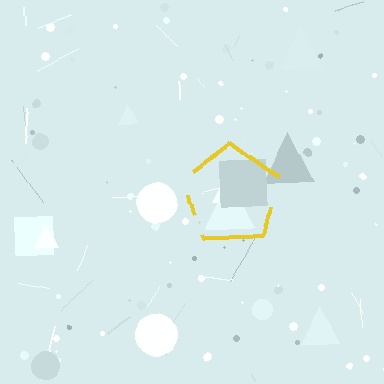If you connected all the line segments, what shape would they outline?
They would outline a pentagon.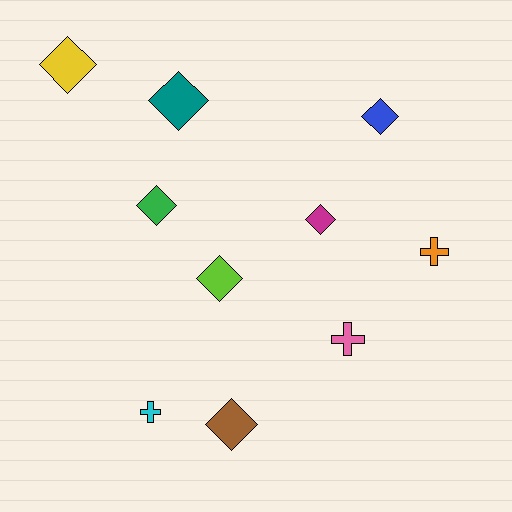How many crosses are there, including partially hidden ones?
There are 3 crosses.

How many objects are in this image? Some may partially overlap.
There are 10 objects.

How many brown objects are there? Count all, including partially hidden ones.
There is 1 brown object.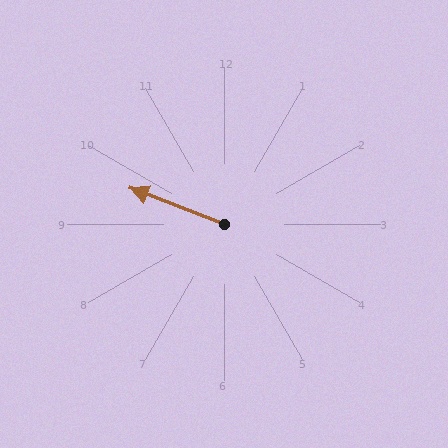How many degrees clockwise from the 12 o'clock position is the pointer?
Approximately 291 degrees.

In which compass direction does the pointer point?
West.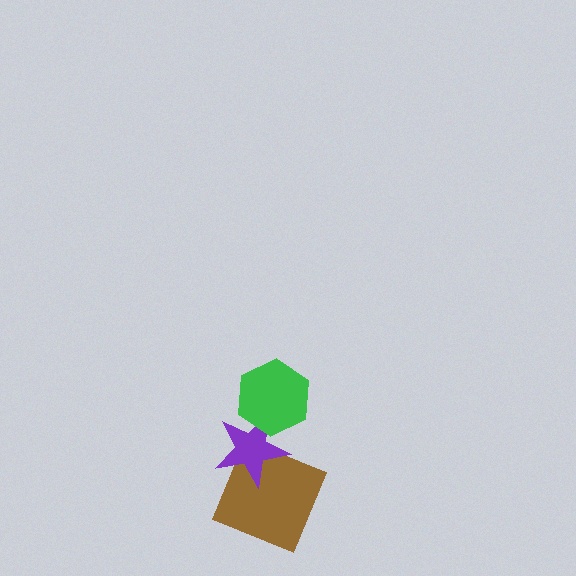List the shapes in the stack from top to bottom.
From top to bottom: the green hexagon, the purple star, the brown square.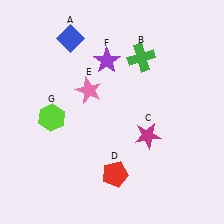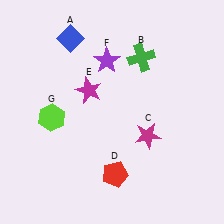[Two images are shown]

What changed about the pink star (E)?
In Image 1, E is pink. In Image 2, it changed to magenta.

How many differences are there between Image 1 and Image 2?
There is 1 difference between the two images.